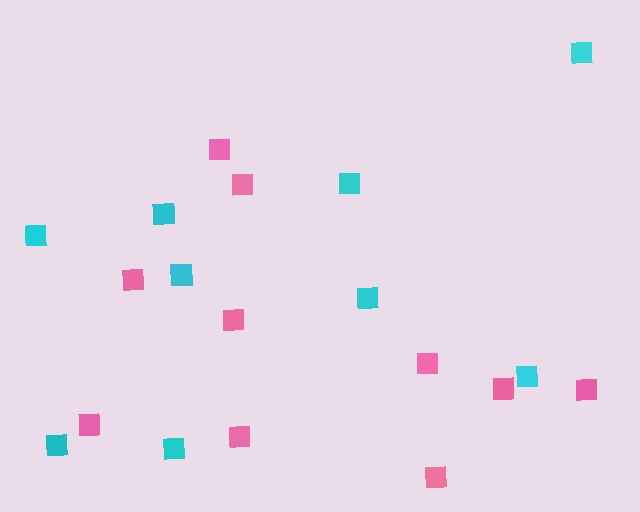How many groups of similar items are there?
There are 2 groups: one group of cyan squares (9) and one group of pink squares (10).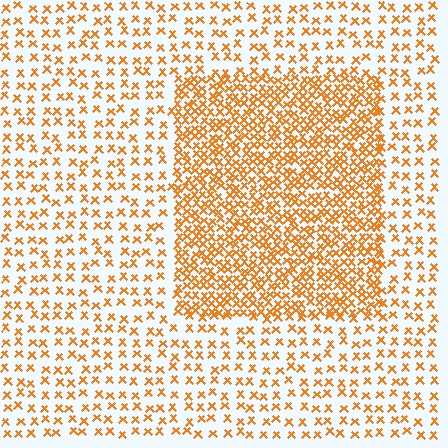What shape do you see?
I see a rectangle.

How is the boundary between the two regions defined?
The boundary is defined by a change in element density (approximately 2.4x ratio). All elements are the same color, size, and shape.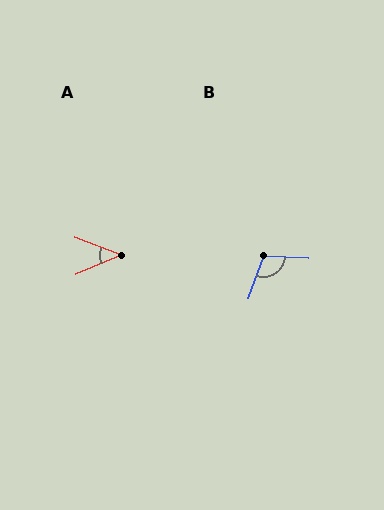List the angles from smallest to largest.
A (44°), B (106°).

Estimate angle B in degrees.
Approximately 106 degrees.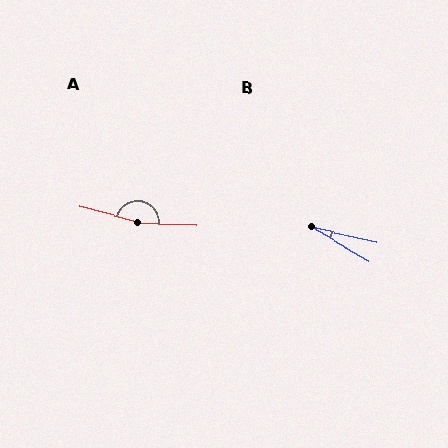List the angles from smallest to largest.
B (17°), A (167°).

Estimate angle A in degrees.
Approximately 167 degrees.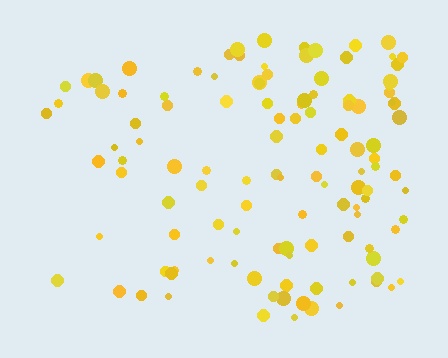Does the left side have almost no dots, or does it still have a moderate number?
Still a moderate number, just noticeably fewer than the right.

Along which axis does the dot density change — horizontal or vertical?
Horizontal.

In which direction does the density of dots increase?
From left to right, with the right side densest.